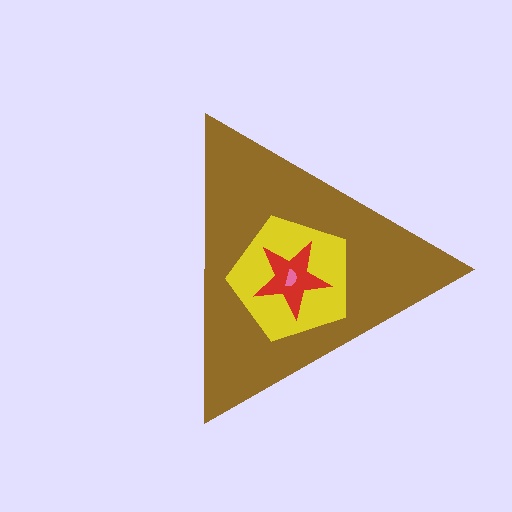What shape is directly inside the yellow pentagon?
The red star.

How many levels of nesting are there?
4.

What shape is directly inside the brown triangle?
The yellow pentagon.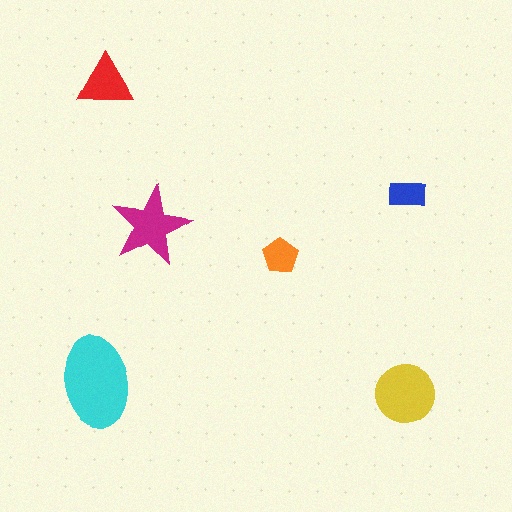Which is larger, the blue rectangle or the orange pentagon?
The orange pentagon.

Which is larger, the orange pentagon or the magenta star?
The magenta star.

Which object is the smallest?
The blue rectangle.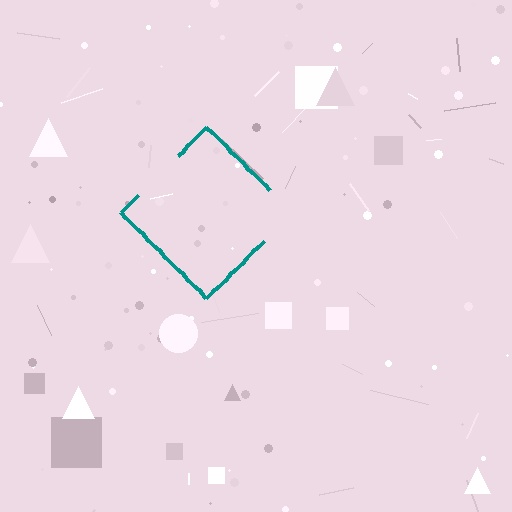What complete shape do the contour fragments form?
The contour fragments form a diamond.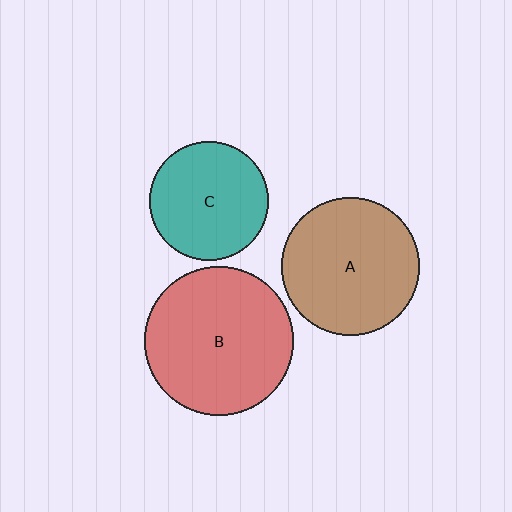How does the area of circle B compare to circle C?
Approximately 1.6 times.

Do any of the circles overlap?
No, none of the circles overlap.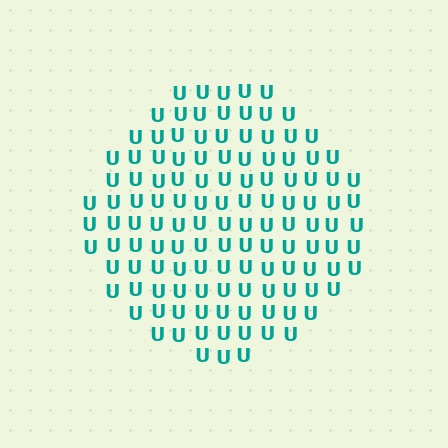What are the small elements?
The small elements are letter U's.